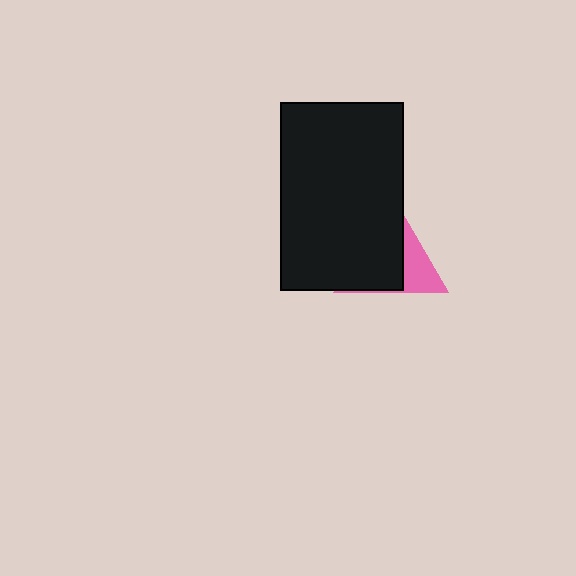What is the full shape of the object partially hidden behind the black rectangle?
The partially hidden object is a pink triangle.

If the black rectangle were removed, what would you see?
You would see the complete pink triangle.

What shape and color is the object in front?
The object in front is a black rectangle.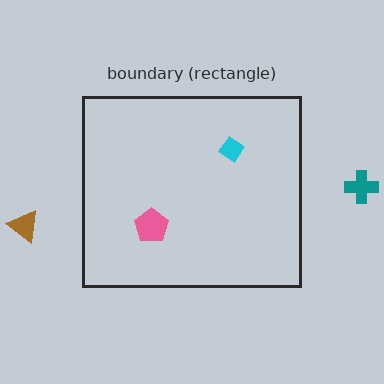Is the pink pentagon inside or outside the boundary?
Inside.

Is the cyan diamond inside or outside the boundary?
Inside.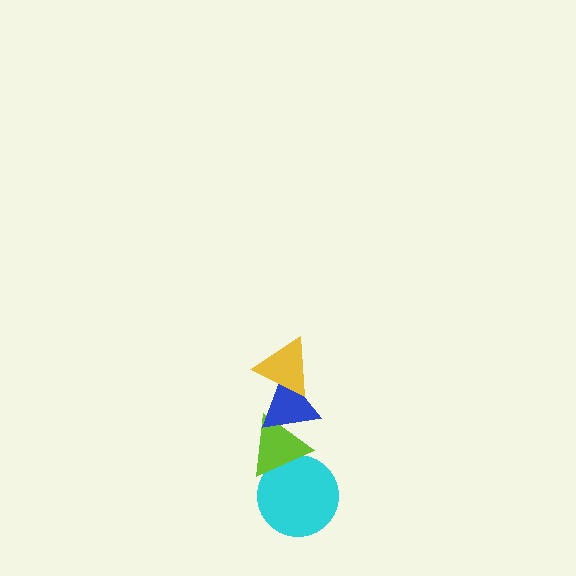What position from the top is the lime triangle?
The lime triangle is 3rd from the top.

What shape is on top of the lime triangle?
The blue triangle is on top of the lime triangle.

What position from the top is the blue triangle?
The blue triangle is 2nd from the top.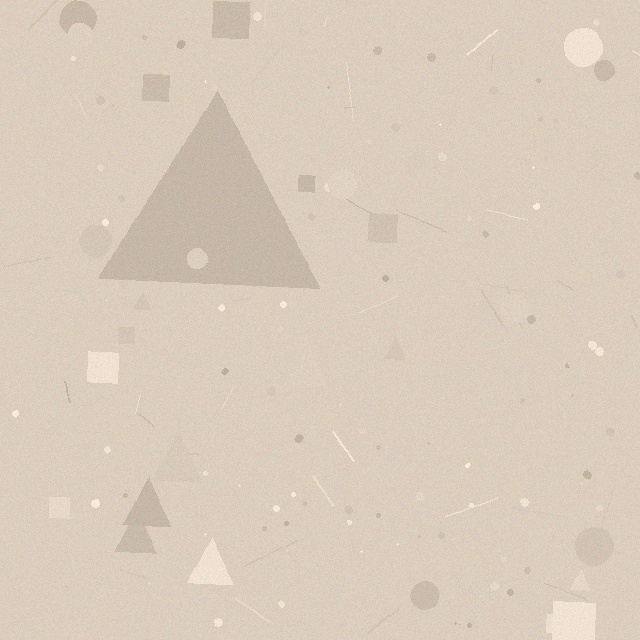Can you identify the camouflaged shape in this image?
The camouflaged shape is a triangle.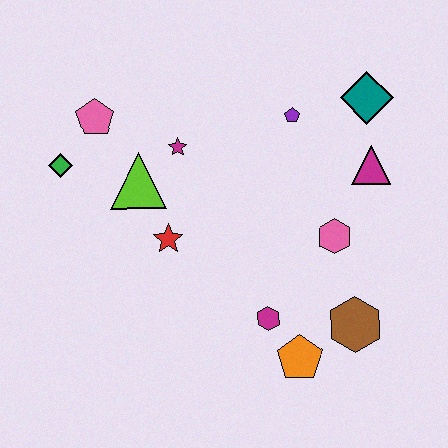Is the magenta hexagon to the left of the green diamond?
No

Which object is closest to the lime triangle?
The magenta star is closest to the lime triangle.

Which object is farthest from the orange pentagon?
The pink pentagon is farthest from the orange pentagon.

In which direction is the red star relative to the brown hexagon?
The red star is to the left of the brown hexagon.